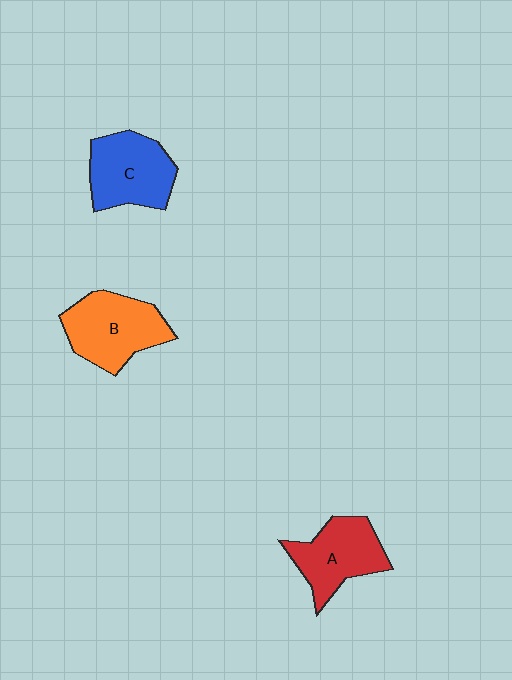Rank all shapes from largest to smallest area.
From largest to smallest: B (orange), C (blue), A (red).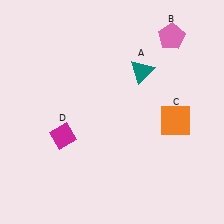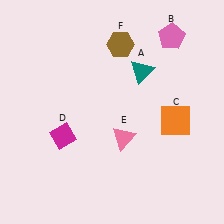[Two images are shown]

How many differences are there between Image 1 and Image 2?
There are 2 differences between the two images.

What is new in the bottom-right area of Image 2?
A pink triangle (E) was added in the bottom-right area of Image 2.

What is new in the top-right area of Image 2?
A brown hexagon (F) was added in the top-right area of Image 2.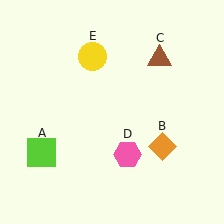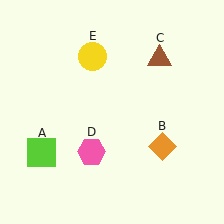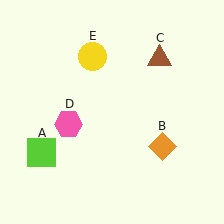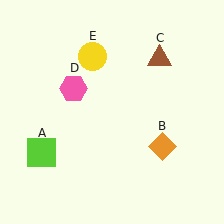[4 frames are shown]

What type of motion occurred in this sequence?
The pink hexagon (object D) rotated clockwise around the center of the scene.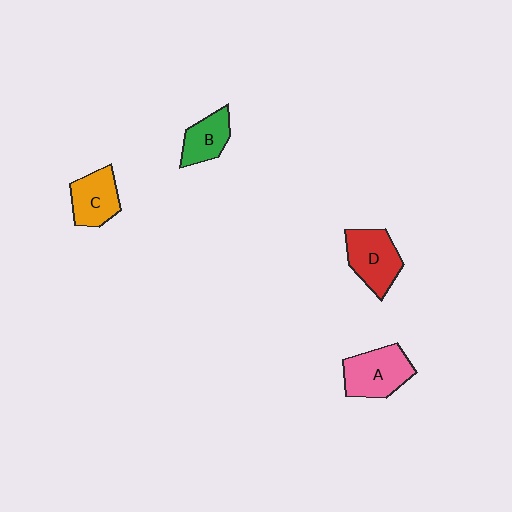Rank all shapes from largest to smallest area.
From largest to smallest: A (pink), D (red), C (orange), B (green).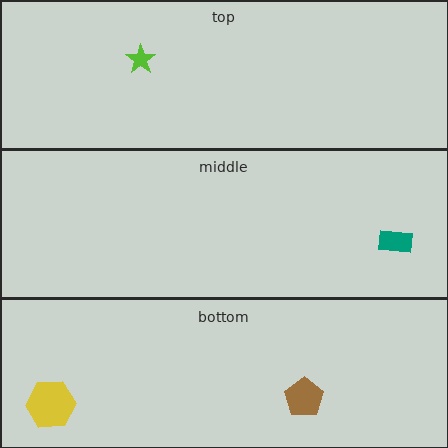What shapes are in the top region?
The lime star.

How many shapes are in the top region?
1.